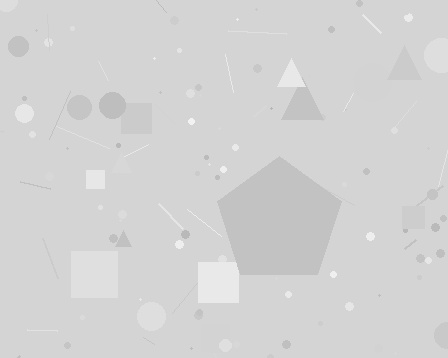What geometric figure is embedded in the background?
A pentagon is embedded in the background.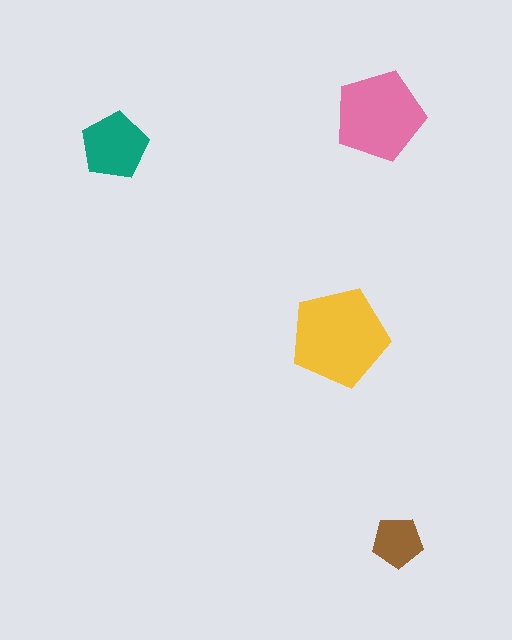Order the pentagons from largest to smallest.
the yellow one, the pink one, the teal one, the brown one.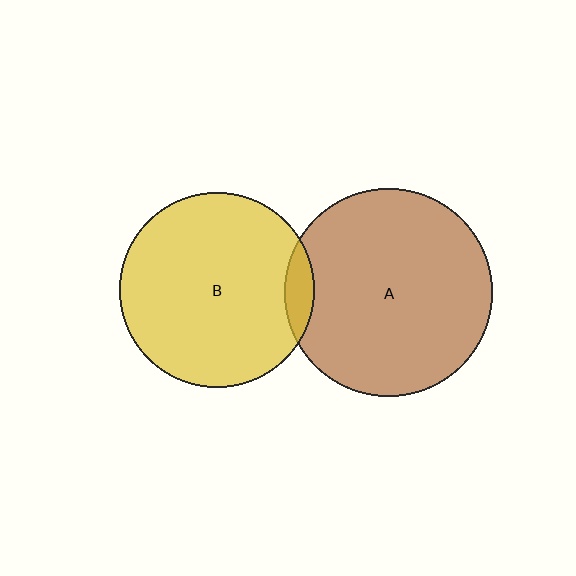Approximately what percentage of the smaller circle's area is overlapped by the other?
Approximately 5%.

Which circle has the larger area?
Circle A (brown).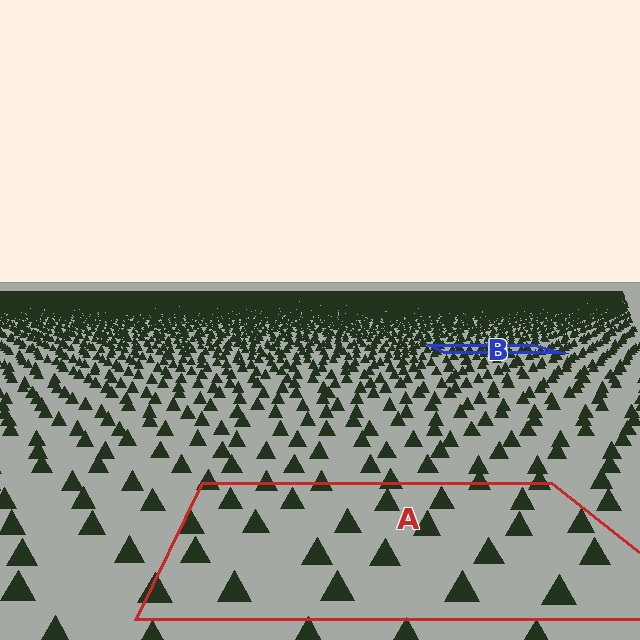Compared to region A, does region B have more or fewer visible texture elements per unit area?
Region B has more texture elements per unit area — they are packed more densely because it is farther away.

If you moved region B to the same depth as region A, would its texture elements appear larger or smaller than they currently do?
They would appear larger. At a closer depth, the same texture elements are projected at a bigger on-screen size.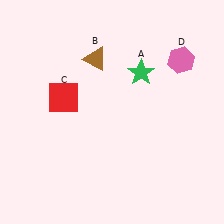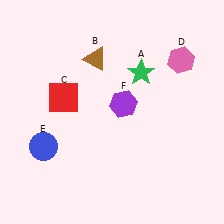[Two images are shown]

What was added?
A blue circle (E), a purple hexagon (F) were added in Image 2.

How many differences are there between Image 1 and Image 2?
There are 2 differences between the two images.